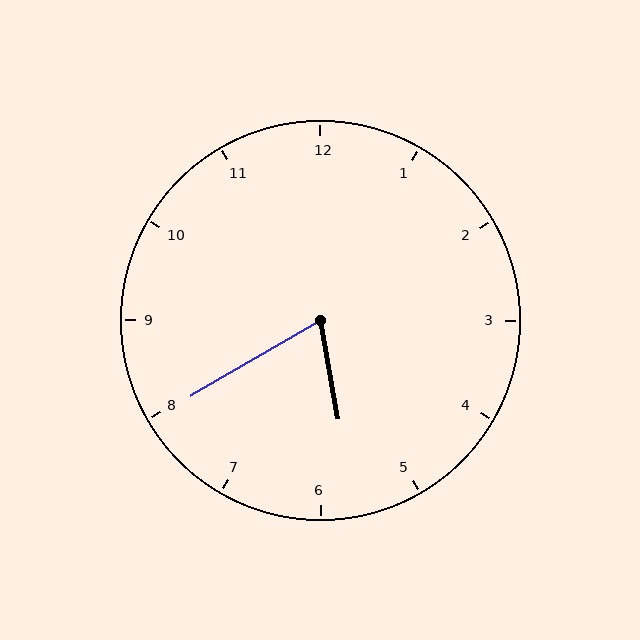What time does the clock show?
5:40.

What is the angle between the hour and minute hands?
Approximately 70 degrees.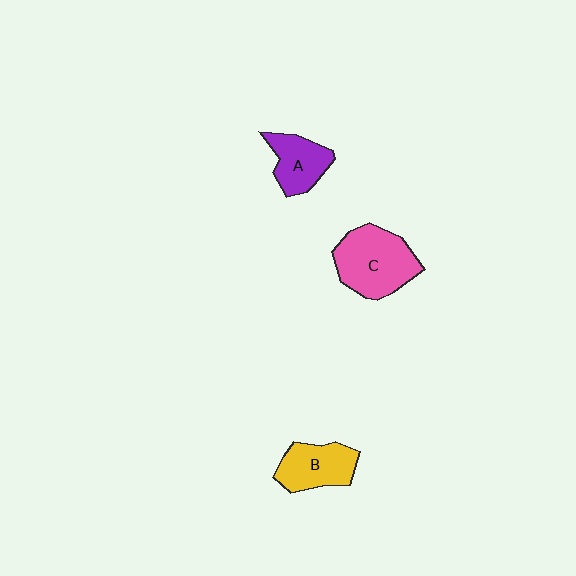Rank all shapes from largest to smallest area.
From largest to smallest: C (pink), B (yellow), A (purple).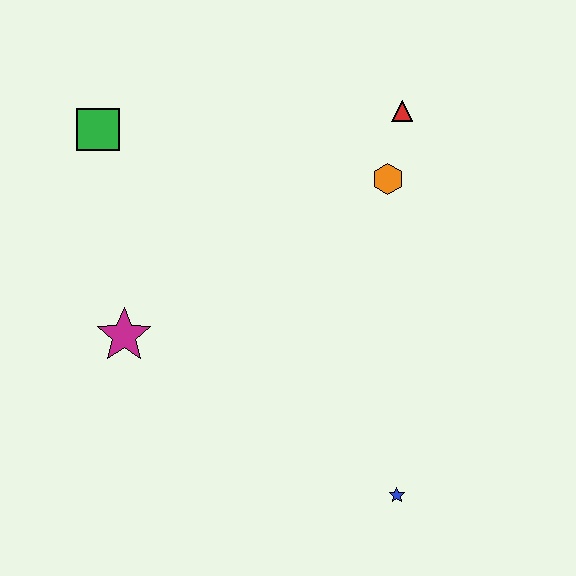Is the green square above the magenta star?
Yes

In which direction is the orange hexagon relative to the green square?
The orange hexagon is to the right of the green square.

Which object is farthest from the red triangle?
The blue star is farthest from the red triangle.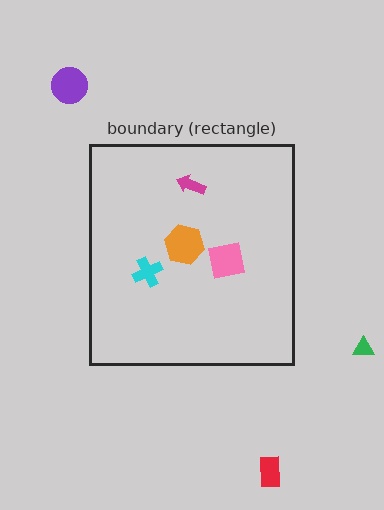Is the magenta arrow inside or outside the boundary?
Inside.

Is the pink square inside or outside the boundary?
Inside.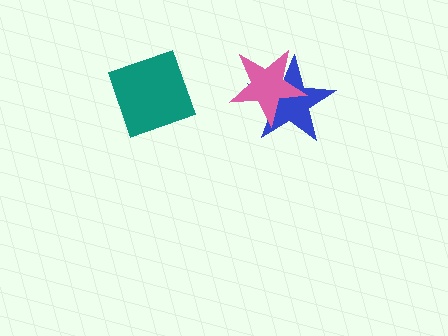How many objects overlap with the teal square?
0 objects overlap with the teal square.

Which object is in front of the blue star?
The pink star is in front of the blue star.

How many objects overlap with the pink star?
1 object overlaps with the pink star.